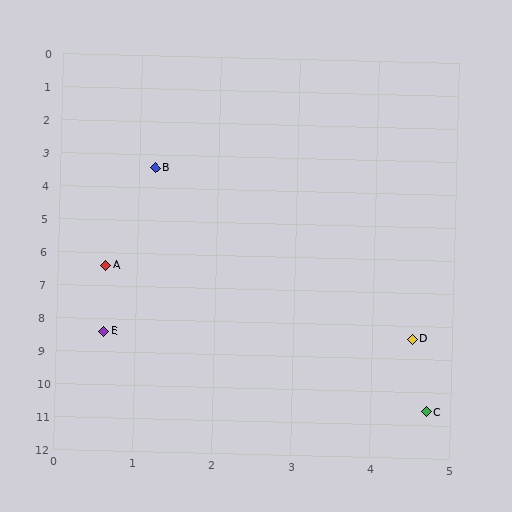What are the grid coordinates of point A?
Point A is at approximately (0.6, 6.4).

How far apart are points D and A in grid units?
Points D and A are about 4.4 grid units apart.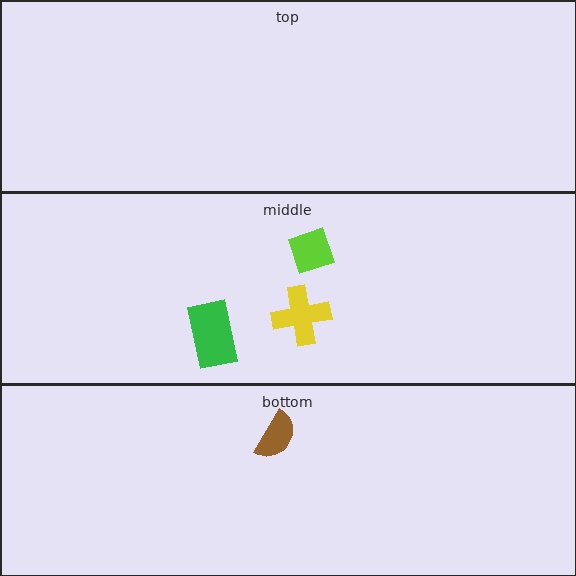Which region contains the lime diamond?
The middle region.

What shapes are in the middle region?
The yellow cross, the green rectangle, the lime diamond.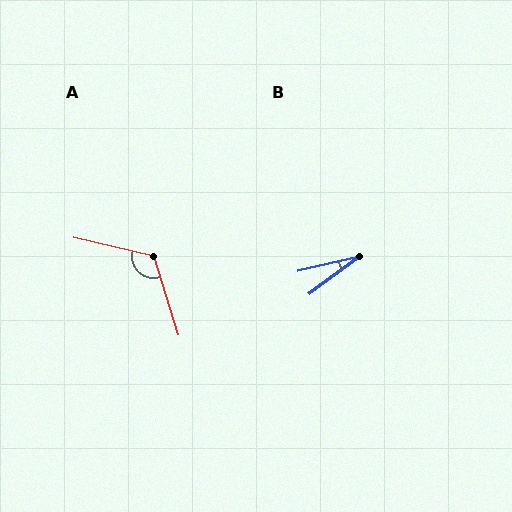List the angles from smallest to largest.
B (23°), A (121°).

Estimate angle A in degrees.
Approximately 121 degrees.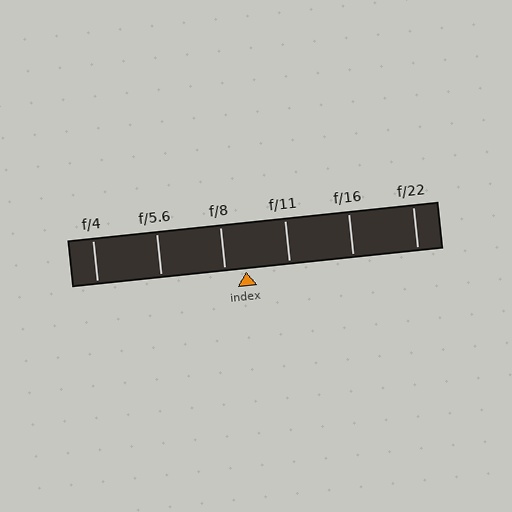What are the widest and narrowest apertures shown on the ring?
The widest aperture shown is f/4 and the narrowest is f/22.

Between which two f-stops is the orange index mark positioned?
The index mark is between f/8 and f/11.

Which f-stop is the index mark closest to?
The index mark is closest to f/8.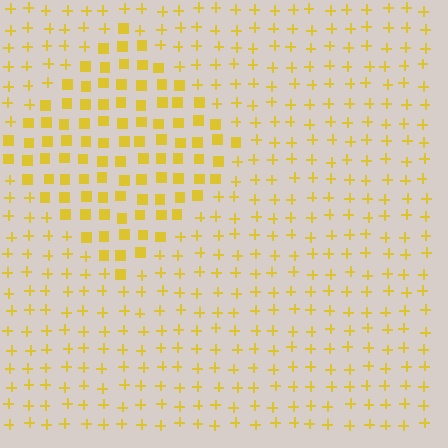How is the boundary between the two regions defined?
The boundary is defined by a change in element shape: squares inside vs. plus signs outside. All elements share the same color and spacing.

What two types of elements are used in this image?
The image uses squares inside the diamond region and plus signs outside it.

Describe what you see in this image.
The image is filled with small yellow elements arranged in a uniform grid. A diamond-shaped region contains squares, while the surrounding area contains plus signs. The boundary is defined purely by the change in element shape.